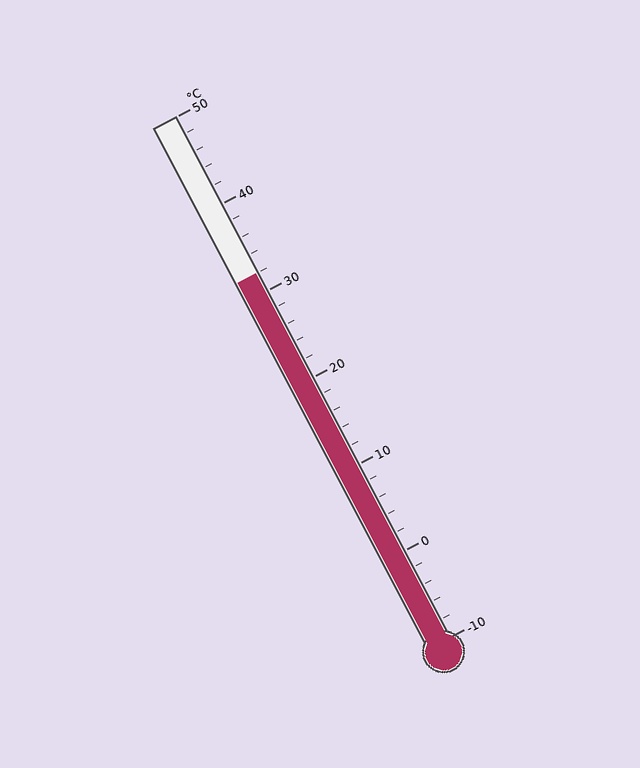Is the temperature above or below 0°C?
The temperature is above 0°C.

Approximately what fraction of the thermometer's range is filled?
The thermometer is filled to approximately 70% of its range.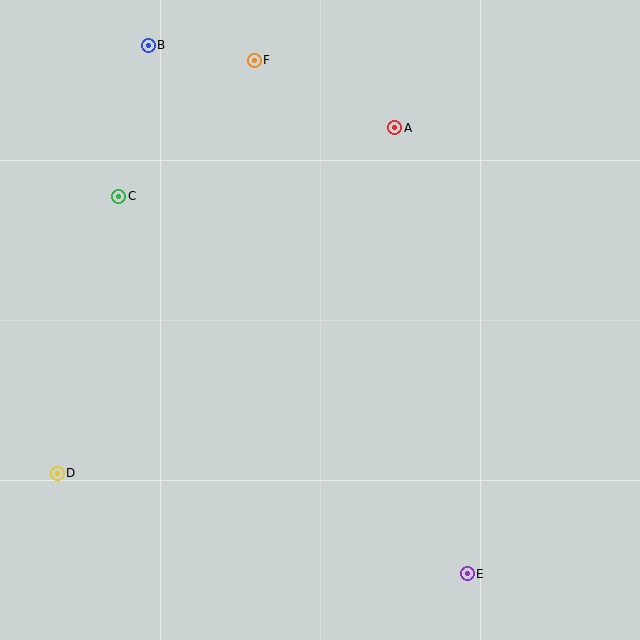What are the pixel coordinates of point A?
Point A is at (395, 128).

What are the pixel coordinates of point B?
Point B is at (148, 45).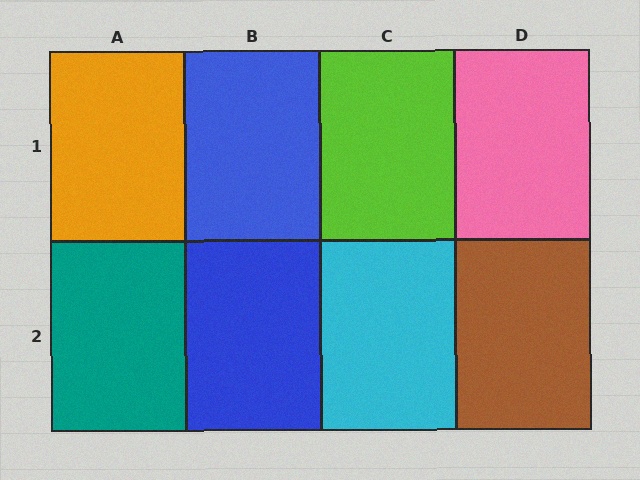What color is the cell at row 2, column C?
Cyan.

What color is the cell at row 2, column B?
Blue.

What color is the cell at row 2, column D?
Brown.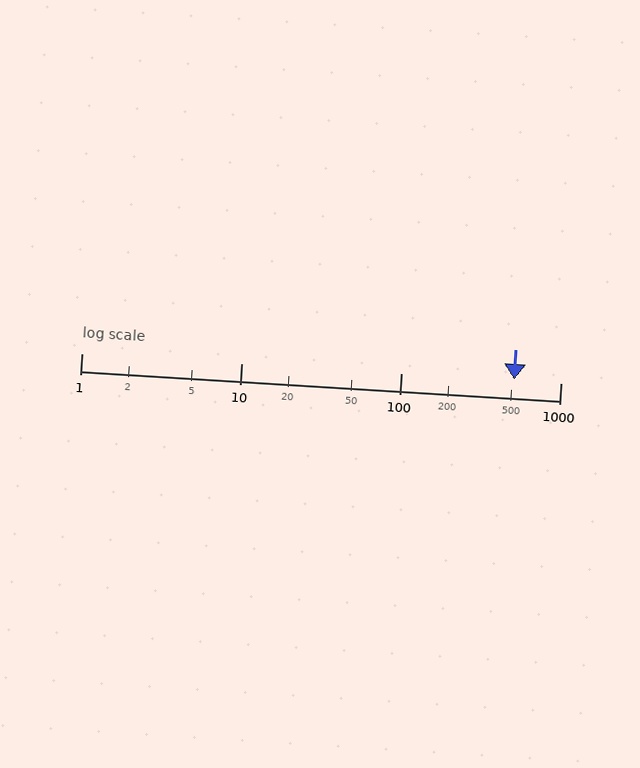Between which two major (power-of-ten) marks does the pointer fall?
The pointer is between 100 and 1000.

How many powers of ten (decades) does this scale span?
The scale spans 3 decades, from 1 to 1000.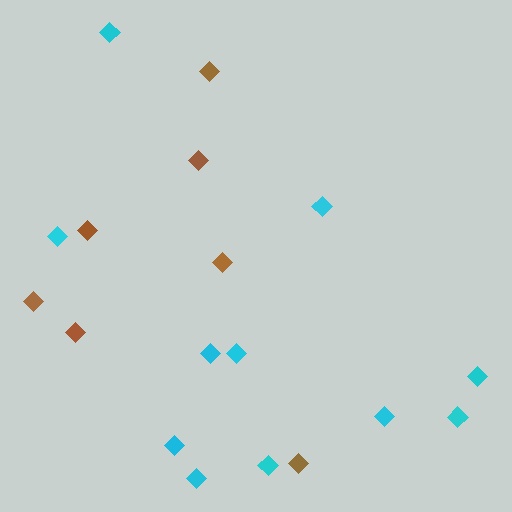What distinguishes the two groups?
There are 2 groups: one group of cyan diamonds (11) and one group of brown diamonds (7).